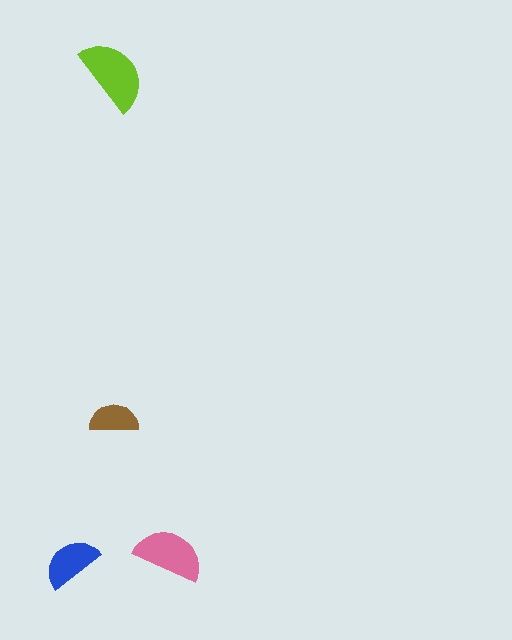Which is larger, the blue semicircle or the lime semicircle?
The lime one.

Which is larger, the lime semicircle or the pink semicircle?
The lime one.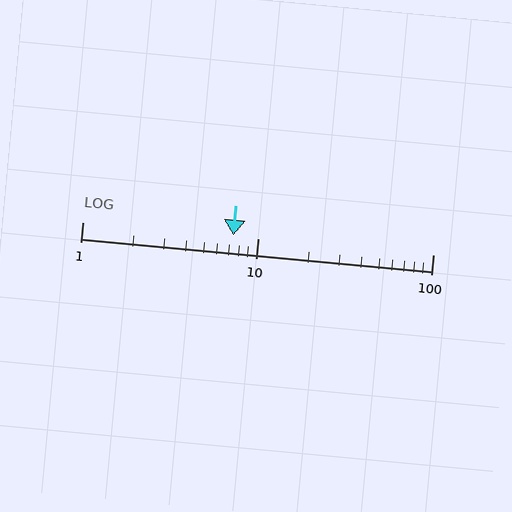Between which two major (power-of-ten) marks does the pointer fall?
The pointer is between 1 and 10.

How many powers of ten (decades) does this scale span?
The scale spans 2 decades, from 1 to 100.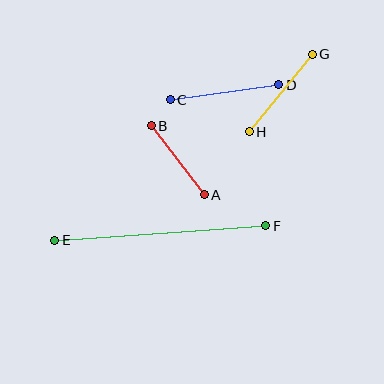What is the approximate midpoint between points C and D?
The midpoint is at approximately (224, 92) pixels.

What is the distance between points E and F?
The distance is approximately 211 pixels.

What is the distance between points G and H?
The distance is approximately 100 pixels.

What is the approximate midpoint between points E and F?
The midpoint is at approximately (160, 233) pixels.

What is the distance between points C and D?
The distance is approximately 109 pixels.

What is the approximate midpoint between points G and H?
The midpoint is at approximately (281, 93) pixels.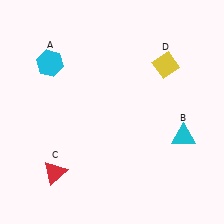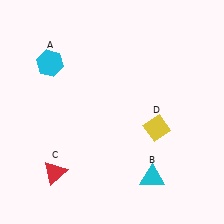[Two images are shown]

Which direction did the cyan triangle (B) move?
The cyan triangle (B) moved down.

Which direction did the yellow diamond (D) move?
The yellow diamond (D) moved down.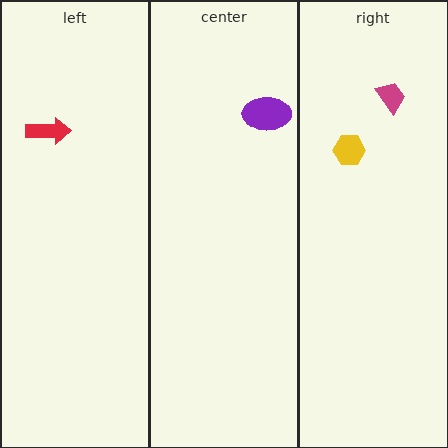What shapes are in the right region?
The magenta trapezoid, the yellow hexagon.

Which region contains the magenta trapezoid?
The right region.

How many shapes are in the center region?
1.